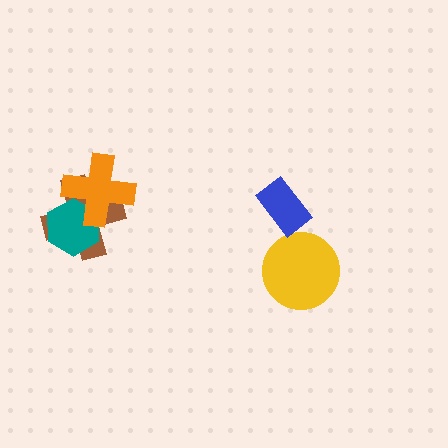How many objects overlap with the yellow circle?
0 objects overlap with the yellow circle.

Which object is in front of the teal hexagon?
The orange cross is in front of the teal hexagon.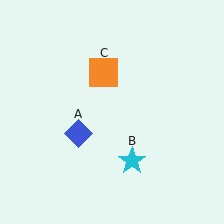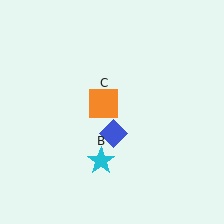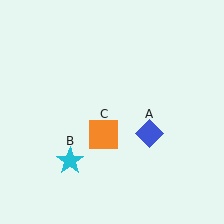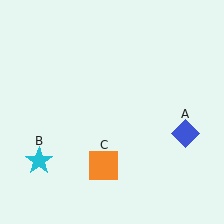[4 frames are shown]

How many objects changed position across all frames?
3 objects changed position: blue diamond (object A), cyan star (object B), orange square (object C).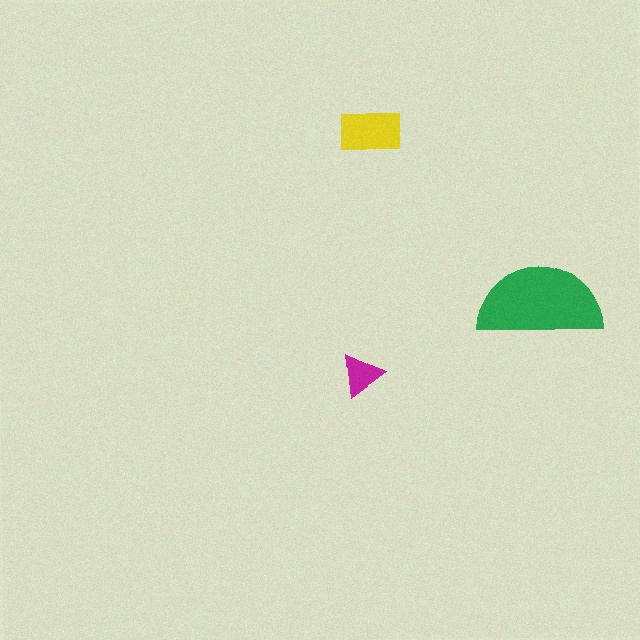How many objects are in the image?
There are 3 objects in the image.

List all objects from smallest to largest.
The magenta triangle, the yellow rectangle, the green semicircle.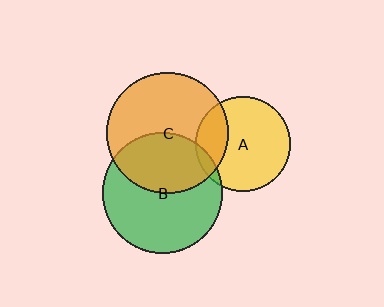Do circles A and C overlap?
Yes.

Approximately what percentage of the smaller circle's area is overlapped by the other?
Approximately 25%.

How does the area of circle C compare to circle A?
Approximately 1.6 times.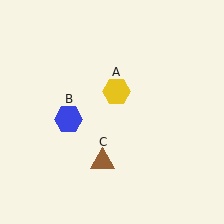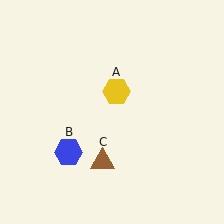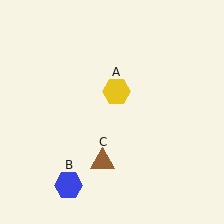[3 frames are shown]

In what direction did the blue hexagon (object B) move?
The blue hexagon (object B) moved down.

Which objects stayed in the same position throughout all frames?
Yellow hexagon (object A) and brown triangle (object C) remained stationary.